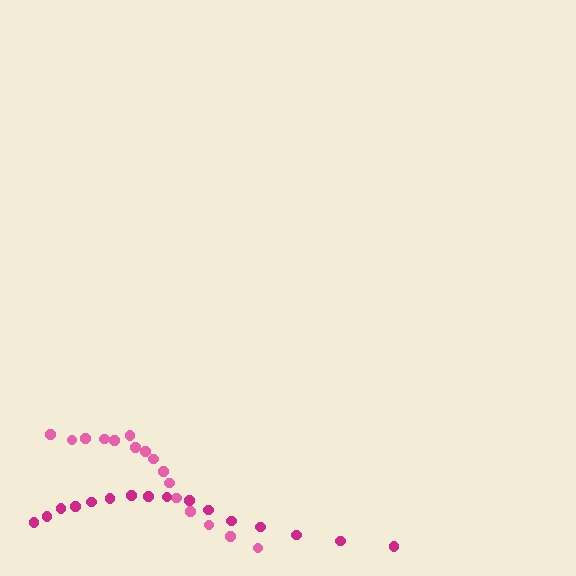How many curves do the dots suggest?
There are 2 distinct paths.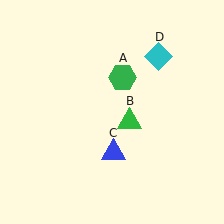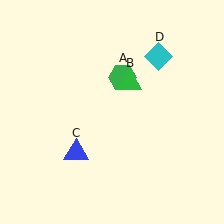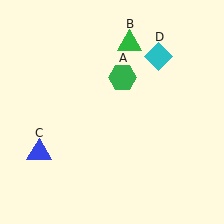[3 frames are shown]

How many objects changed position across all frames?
2 objects changed position: green triangle (object B), blue triangle (object C).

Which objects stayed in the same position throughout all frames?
Green hexagon (object A) and cyan diamond (object D) remained stationary.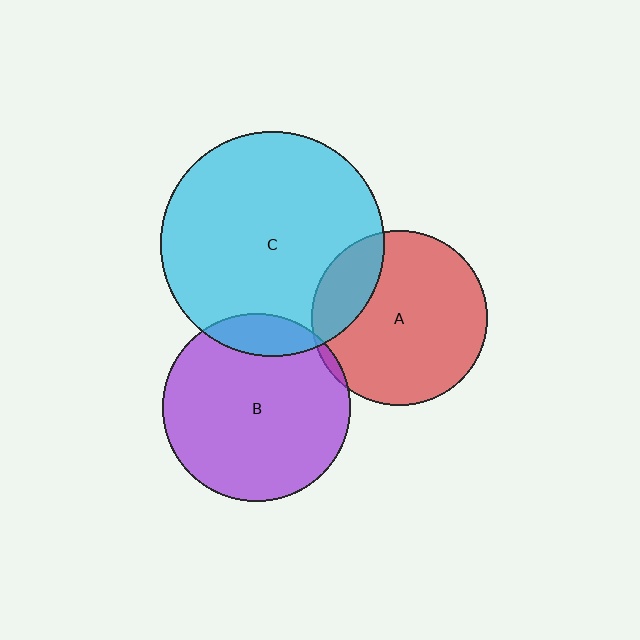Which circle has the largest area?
Circle C (cyan).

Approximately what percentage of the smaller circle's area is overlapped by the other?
Approximately 5%.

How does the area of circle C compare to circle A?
Approximately 1.6 times.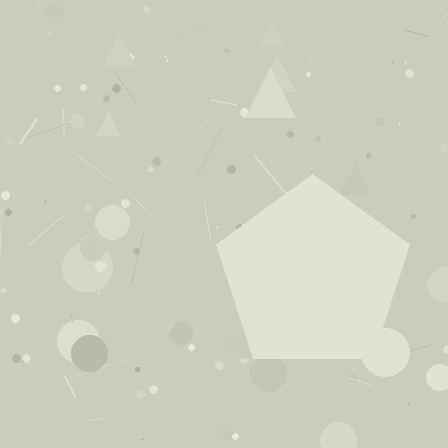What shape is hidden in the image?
A pentagon is hidden in the image.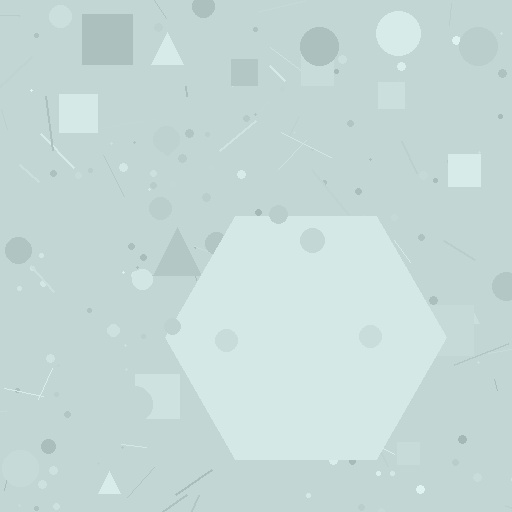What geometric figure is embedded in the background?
A hexagon is embedded in the background.